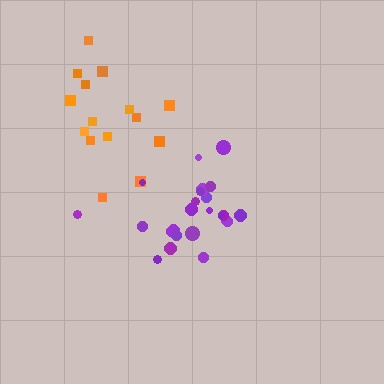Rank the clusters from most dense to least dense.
purple, orange.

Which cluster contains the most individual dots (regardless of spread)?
Purple (24).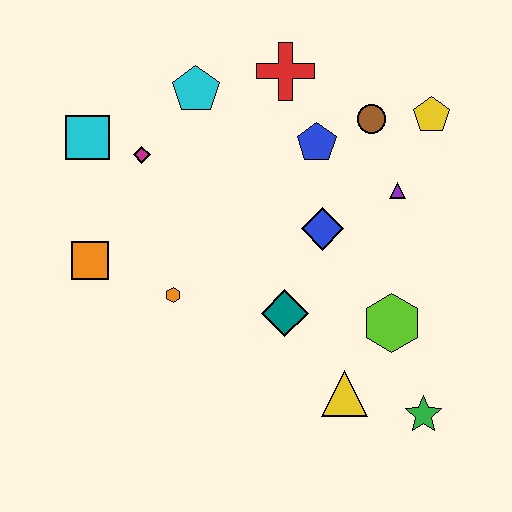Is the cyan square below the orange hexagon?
No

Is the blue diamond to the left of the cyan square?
No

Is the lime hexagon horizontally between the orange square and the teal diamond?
No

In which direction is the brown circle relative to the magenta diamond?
The brown circle is to the right of the magenta diamond.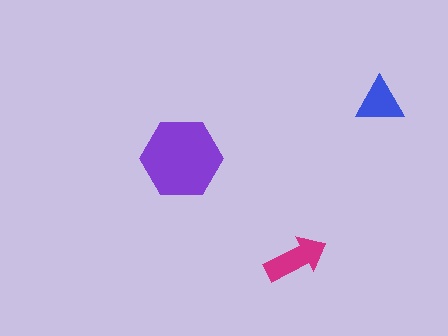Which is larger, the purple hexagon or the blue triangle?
The purple hexagon.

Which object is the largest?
The purple hexagon.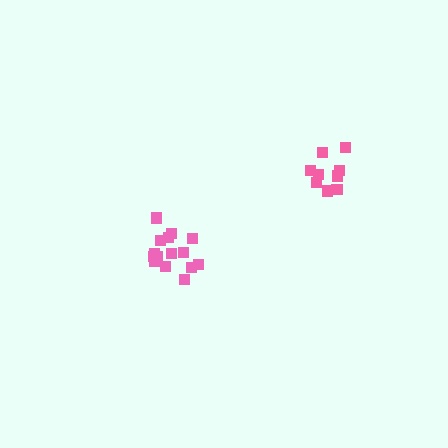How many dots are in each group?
Group 1: 10 dots, Group 2: 15 dots (25 total).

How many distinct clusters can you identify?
There are 2 distinct clusters.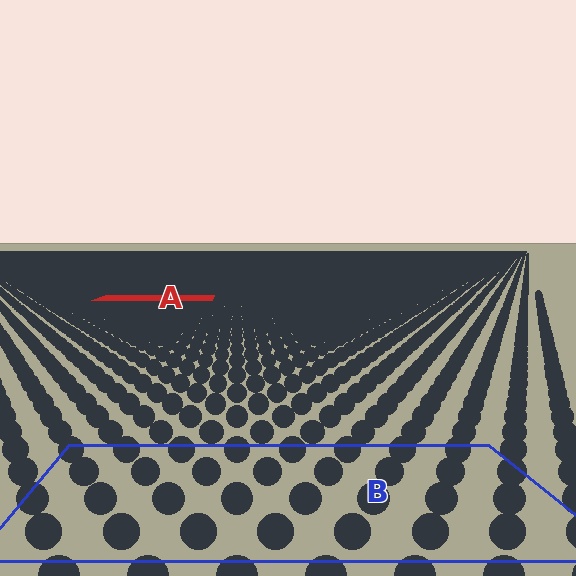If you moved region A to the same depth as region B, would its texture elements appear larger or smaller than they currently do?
They would appear larger. At a closer depth, the same texture elements are projected at a bigger on-screen size.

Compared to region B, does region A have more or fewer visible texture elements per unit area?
Region A has more texture elements per unit area — they are packed more densely because it is farther away.